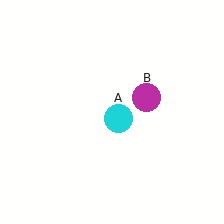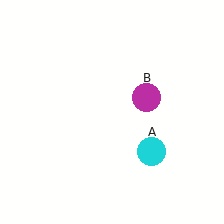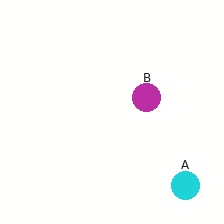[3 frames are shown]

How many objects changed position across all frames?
1 object changed position: cyan circle (object A).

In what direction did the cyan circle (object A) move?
The cyan circle (object A) moved down and to the right.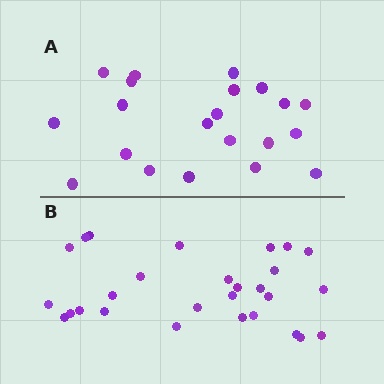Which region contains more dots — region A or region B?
Region B (the bottom region) has more dots.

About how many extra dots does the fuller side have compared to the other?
Region B has roughly 8 or so more dots than region A.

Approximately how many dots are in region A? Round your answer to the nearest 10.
About 20 dots. (The exact count is 21, which rounds to 20.)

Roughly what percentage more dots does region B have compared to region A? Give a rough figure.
About 35% more.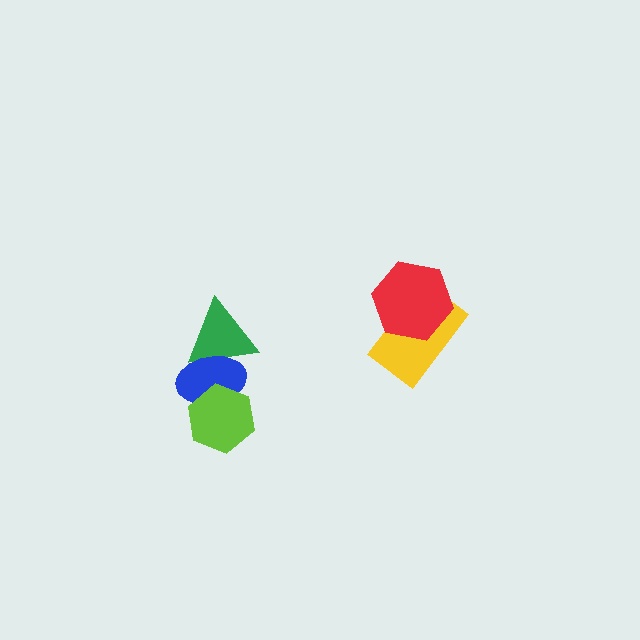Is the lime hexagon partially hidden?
No, no other shape covers it.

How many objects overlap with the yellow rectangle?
1 object overlaps with the yellow rectangle.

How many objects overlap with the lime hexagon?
1 object overlaps with the lime hexagon.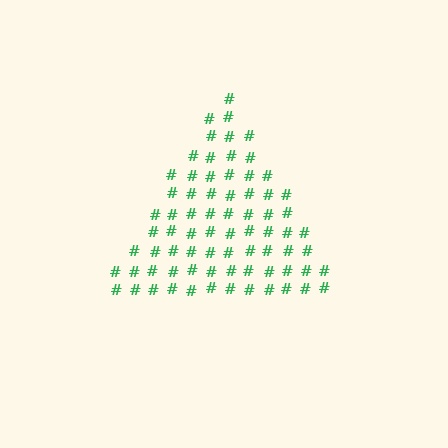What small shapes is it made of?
It is made of small hash symbols.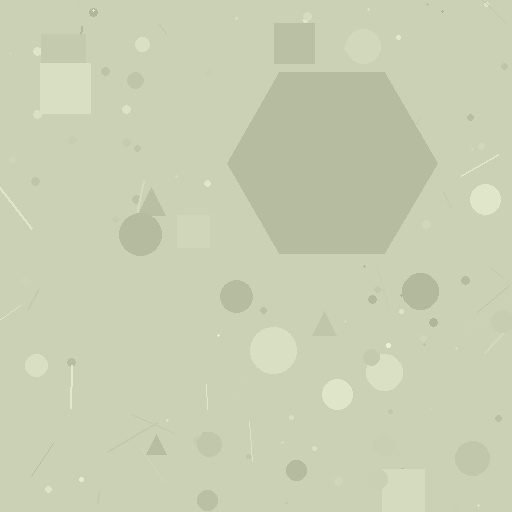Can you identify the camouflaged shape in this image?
The camouflaged shape is a hexagon.